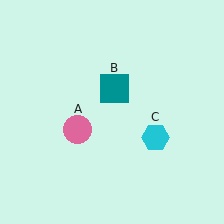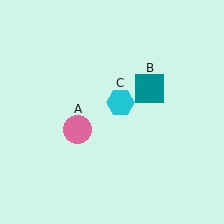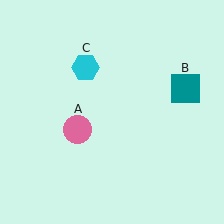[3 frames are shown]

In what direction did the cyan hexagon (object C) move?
The cyan hexagon (object C) moved up and to the left.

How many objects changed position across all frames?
2 objects changed position: teal square (object B), cyan hexagon (object C).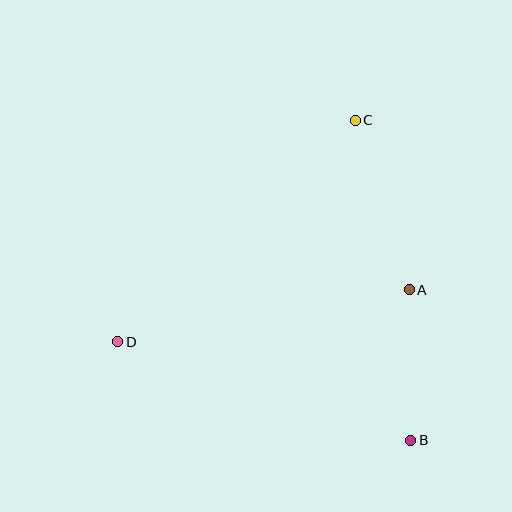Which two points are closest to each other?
Points A and B are closest to each other.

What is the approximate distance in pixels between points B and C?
The distance between B and C is approximately 325 pixels.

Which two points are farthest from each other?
Points C and D are farthest from each other.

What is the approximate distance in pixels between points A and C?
The distance between A and C is approximately 178 pixels.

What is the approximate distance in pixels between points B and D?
The distance between B and D is approximately 309 pixels.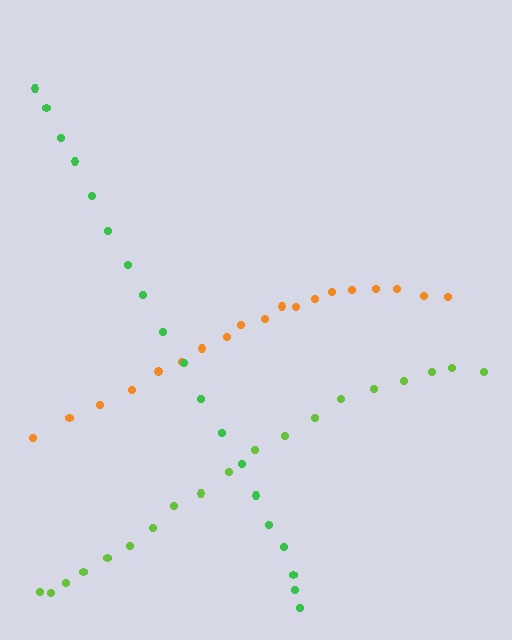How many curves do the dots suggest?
There are 3 distinct paths.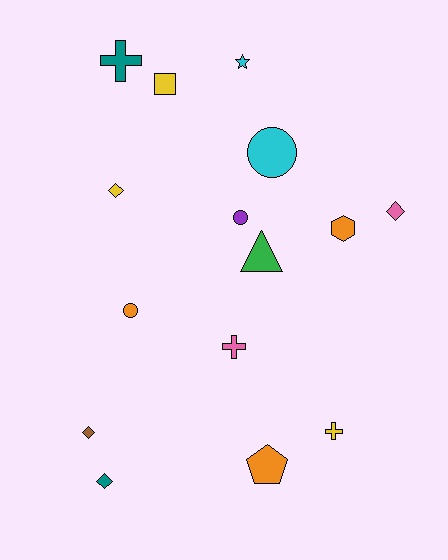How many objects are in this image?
There are 15 objects.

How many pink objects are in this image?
There are 2 pink objects.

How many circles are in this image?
There are 3 circles.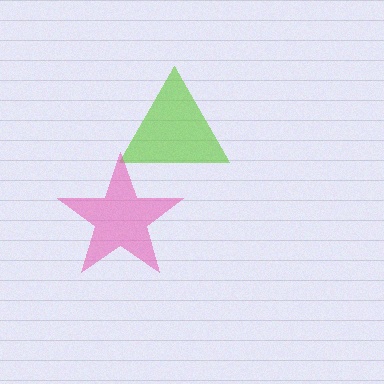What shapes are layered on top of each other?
The layered shapes are: a lime triangle, a pink star.